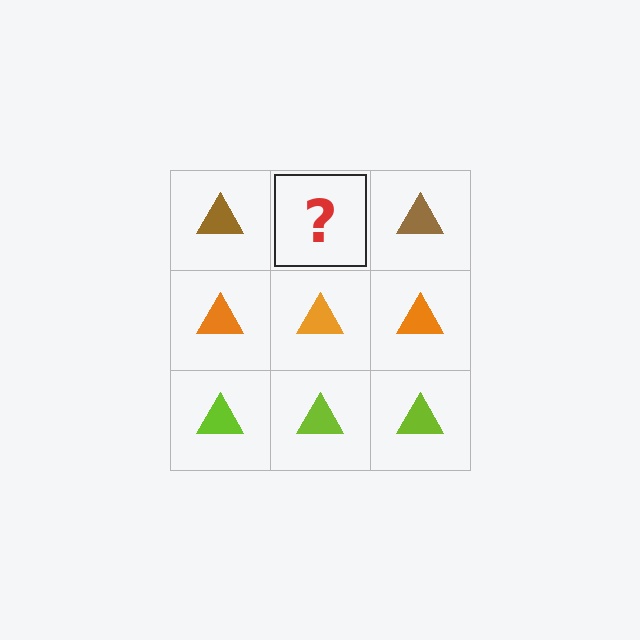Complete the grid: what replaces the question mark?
The question mark should be replaced with a brown triangle.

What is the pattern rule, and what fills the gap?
The rule is that each row has a consistent color. The gap should be filled with a brown triangle.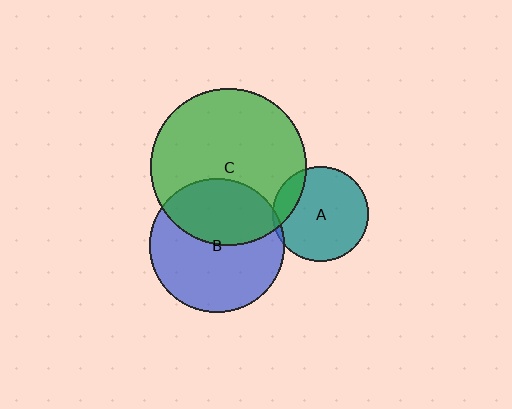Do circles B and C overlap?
Yes.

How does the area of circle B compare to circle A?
Approximately 2.0 times.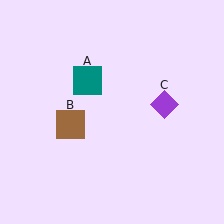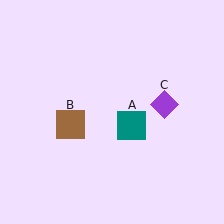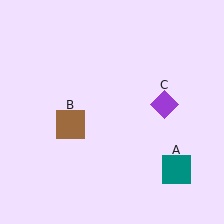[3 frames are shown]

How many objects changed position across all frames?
1 object changed position: teal square (object A).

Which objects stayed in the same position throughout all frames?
Brown square (object B) and purple diamond (object C) remained stationary.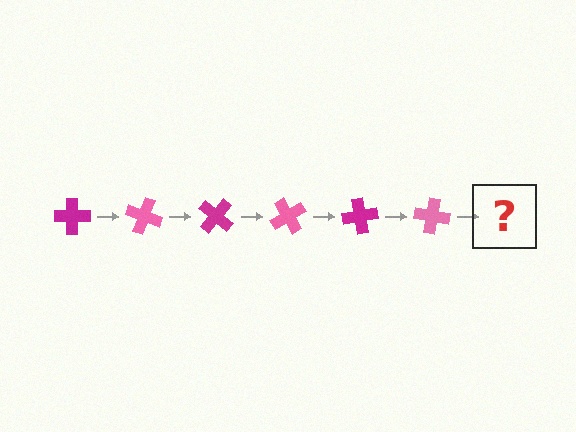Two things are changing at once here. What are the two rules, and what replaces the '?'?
The two rules are that it rotates 20 degrees each step and the color cycles through magenta and pink. The '?' should be a magenta cross, rotated 120 degrees from the start.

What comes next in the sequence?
The next element should be a magenta cross, rotated 120 degrees from the start.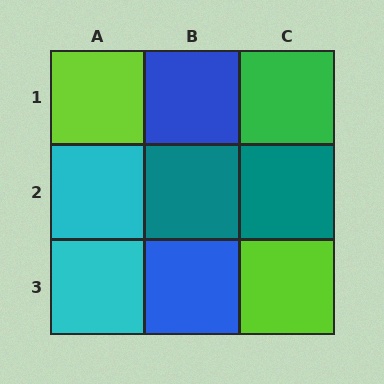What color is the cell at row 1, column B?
Blue.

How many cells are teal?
2 cells are teal.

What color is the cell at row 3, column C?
Lime.